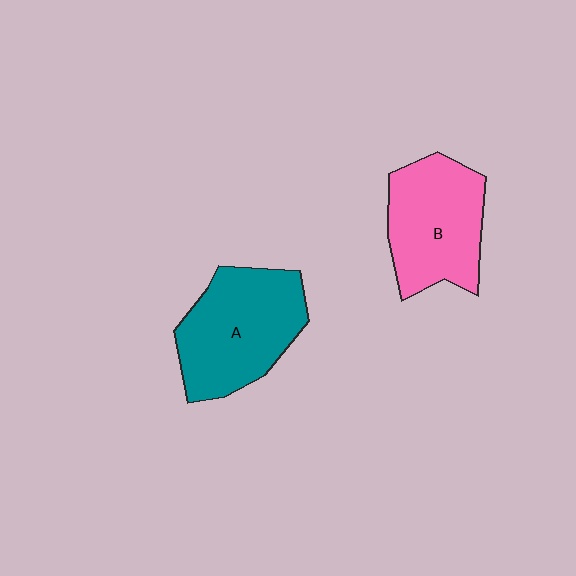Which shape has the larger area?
Shape A (teal).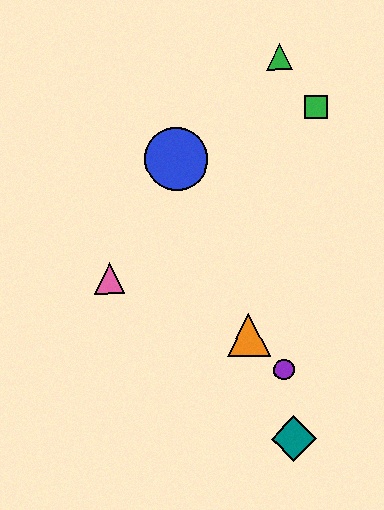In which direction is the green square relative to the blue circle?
The green square is to the right of the blue circle.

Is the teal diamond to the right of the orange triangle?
Yes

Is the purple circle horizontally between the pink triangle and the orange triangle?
No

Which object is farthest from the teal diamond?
The green triangle is farthest from the teal diamond.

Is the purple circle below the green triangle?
Yes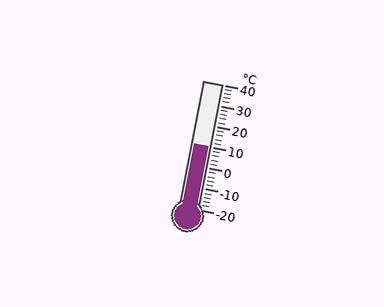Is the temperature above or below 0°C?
The temperature is above 0°C.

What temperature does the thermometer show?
The thermometer shows approximately 10°C.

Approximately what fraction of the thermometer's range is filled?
The thermometer is filled to approximately 50% of its range.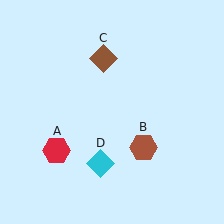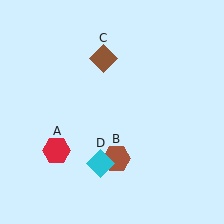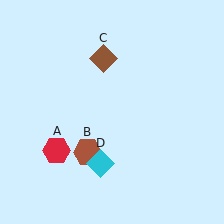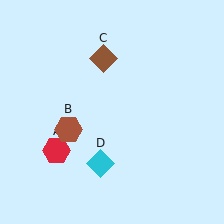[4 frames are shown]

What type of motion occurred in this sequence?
The brown hexagon (object B) rotated clockwise around the center of the scene.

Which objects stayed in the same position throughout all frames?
Red hexagon (object A) and brown diamond (object C) and cyan diamond (object D) remained stationary.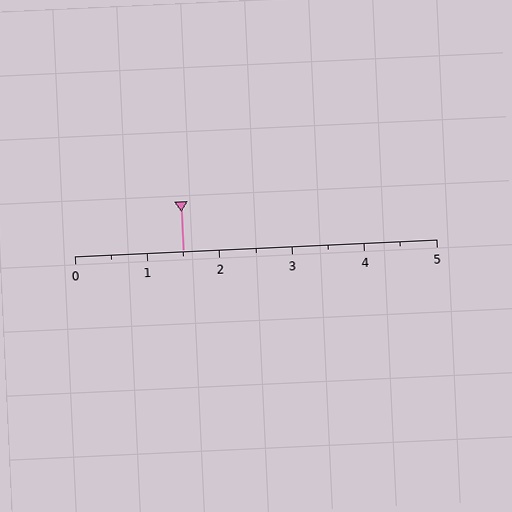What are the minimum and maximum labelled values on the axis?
The axis runs from 0 to 5.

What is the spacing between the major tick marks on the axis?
The major ticks are spaced 1 apart.